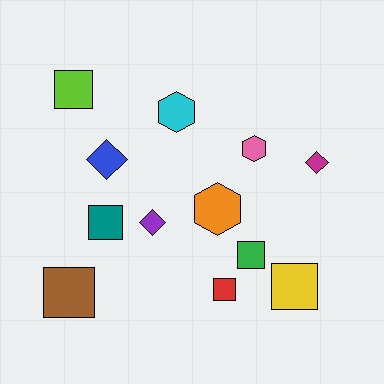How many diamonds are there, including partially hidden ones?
There are 3 diamonds.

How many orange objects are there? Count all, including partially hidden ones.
There is 1 orange object.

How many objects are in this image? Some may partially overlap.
There are 12 objects.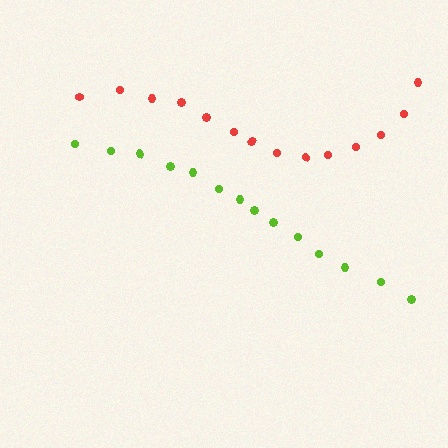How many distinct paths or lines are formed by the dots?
There are 2 distinct paths.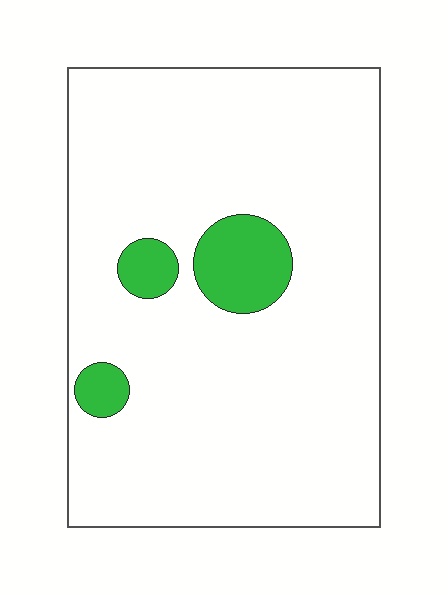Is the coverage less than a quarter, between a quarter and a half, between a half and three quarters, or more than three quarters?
Less than a quarter.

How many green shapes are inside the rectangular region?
3.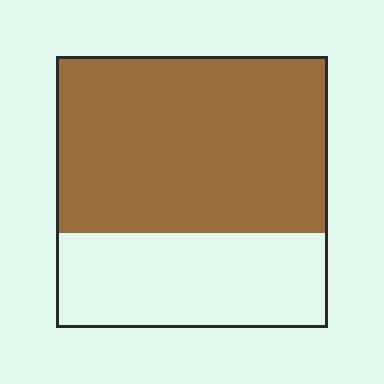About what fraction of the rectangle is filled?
About two thirds (2/3).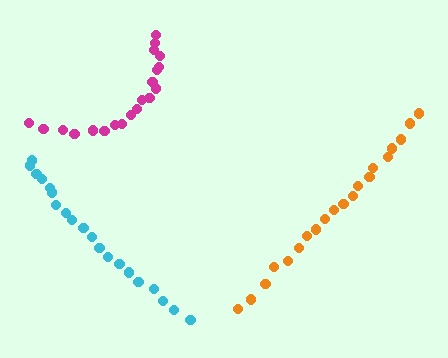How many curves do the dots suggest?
There are 3 distinct paths.